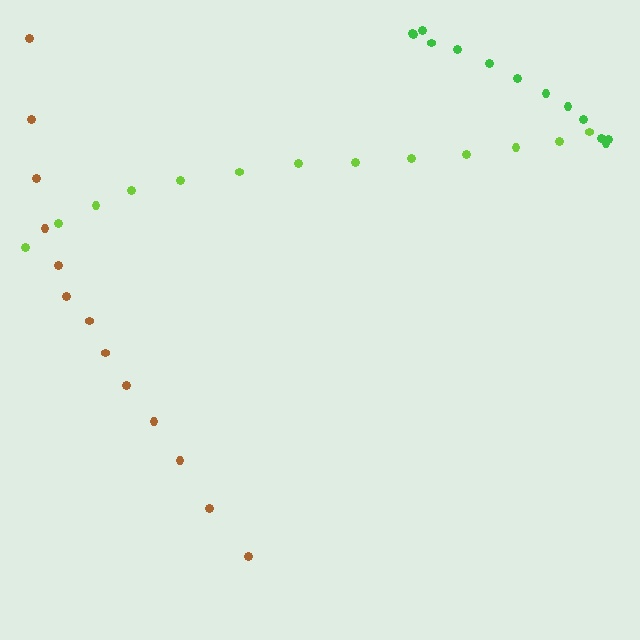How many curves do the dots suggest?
There are 3 distinct paths.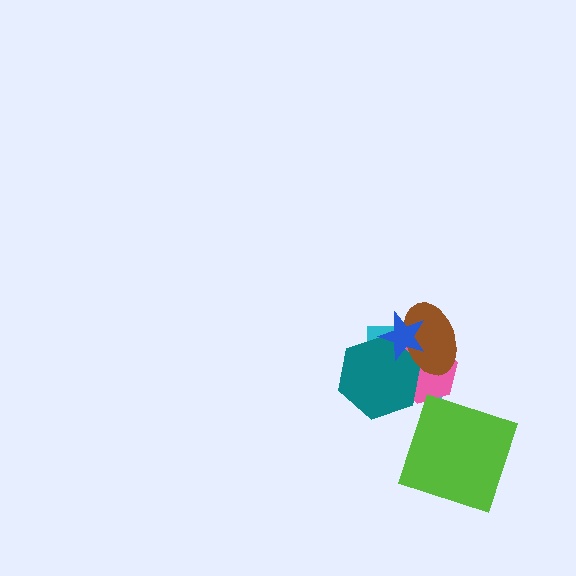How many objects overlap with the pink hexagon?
4 objects overlap with the pink hexagon.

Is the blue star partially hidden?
No, no other shape covers it.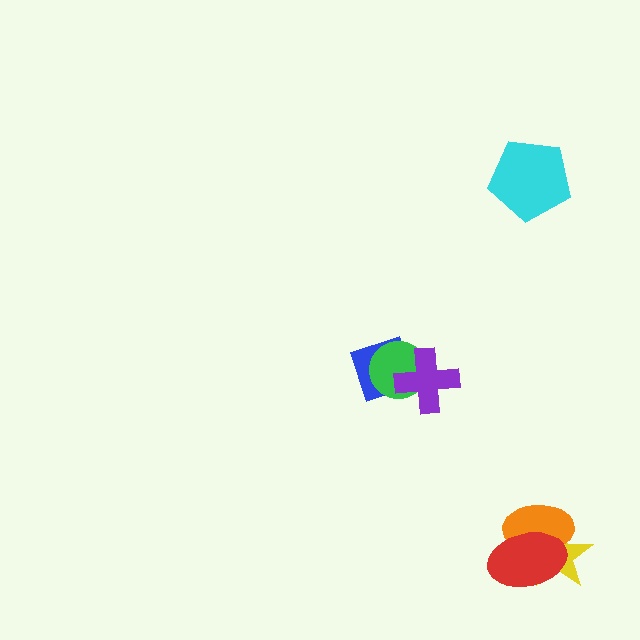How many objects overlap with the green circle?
2 objects overlap with the green circle.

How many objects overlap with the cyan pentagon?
0 objects overlap with the cyan pentagon.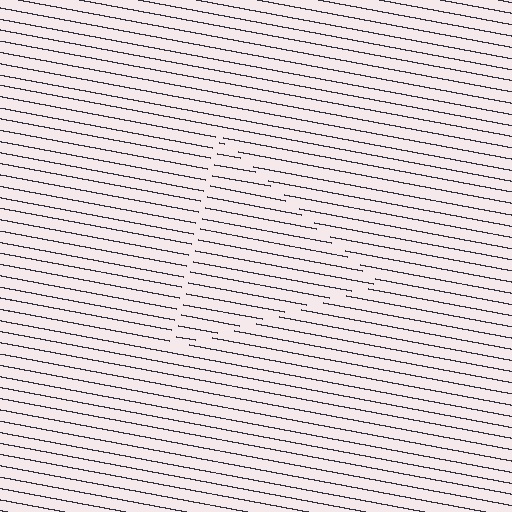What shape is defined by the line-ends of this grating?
An illusory triangle. The interior of the shape contains the same grating, shifted by half a period — the contour is defined by the phase discontinuity where line-ends from the inner and outer gratings abut.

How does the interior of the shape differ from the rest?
The interior of the shape contains the same grating, shifted by half a period — the contour is defined by the phase discontinuity where line-ends from the inner and outer gratings abut.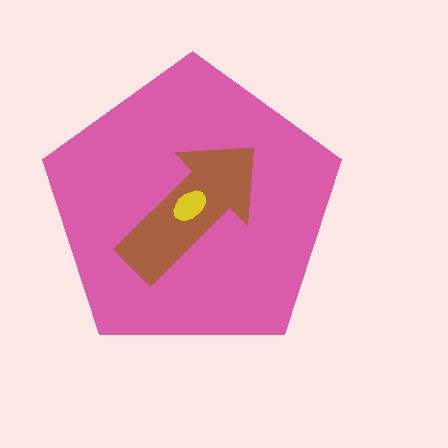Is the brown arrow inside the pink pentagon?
Yes.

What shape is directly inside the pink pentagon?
The brown arrow.